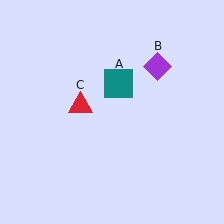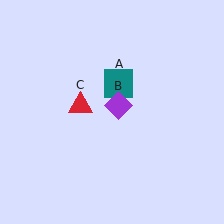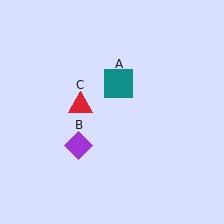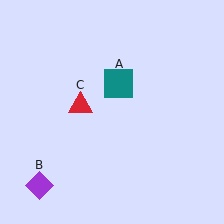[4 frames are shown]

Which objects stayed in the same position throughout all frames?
Teal square (object A) and red triangle (object C) remained stationary.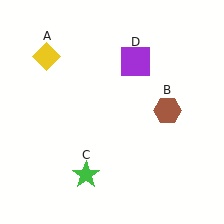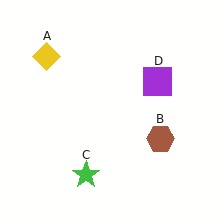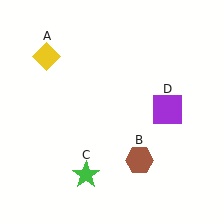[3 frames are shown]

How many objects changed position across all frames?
2 objects changed position: brown hexagon (object B), purple square (object D).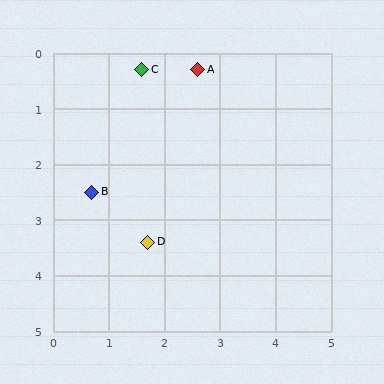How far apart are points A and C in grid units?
Points A and C are about 1.0 grid units apart.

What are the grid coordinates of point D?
Point D is at approximately (1.7, 3.4).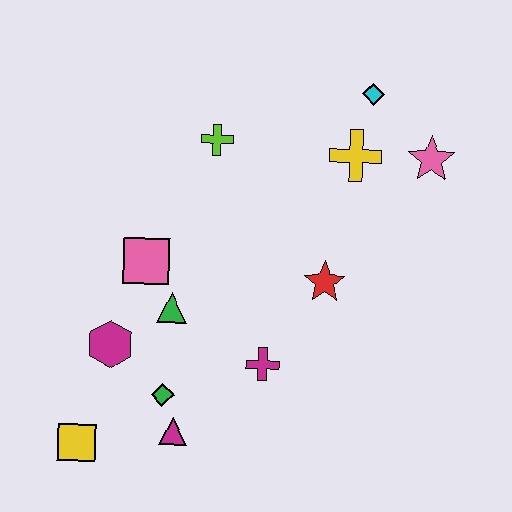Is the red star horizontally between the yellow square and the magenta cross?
No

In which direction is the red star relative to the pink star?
The red star is below the pink star.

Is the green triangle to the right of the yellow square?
Yes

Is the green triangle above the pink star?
No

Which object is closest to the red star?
The magenta cross is closest to the red star.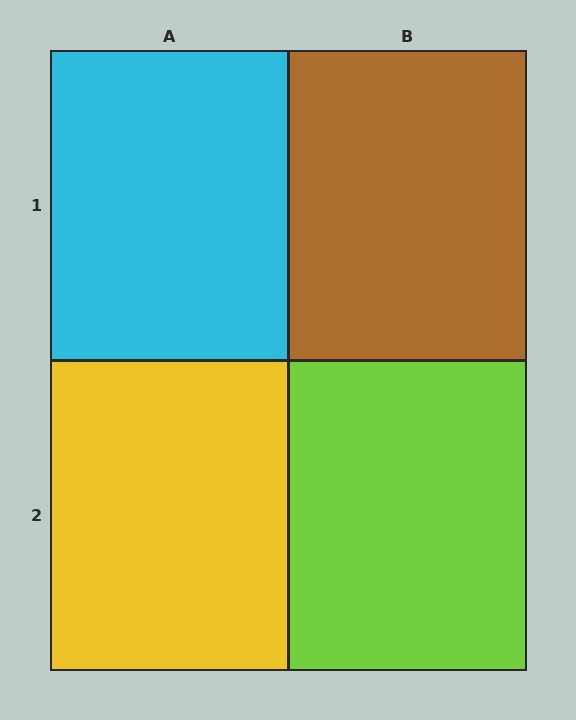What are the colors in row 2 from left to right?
Yellow, lime.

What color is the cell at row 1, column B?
Brown.